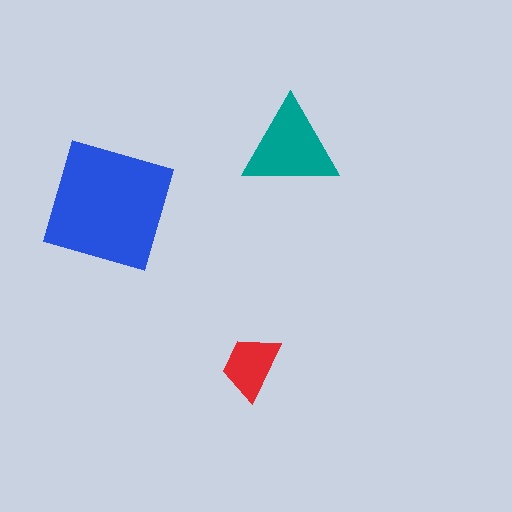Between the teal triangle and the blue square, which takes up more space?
The blue square.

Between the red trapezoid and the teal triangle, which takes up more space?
The teal triangle.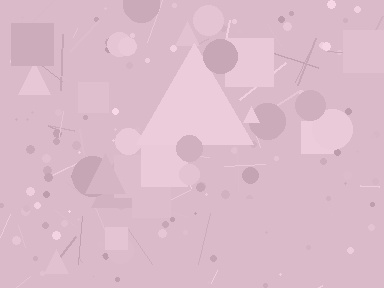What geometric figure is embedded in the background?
A triangle is embedded in the background.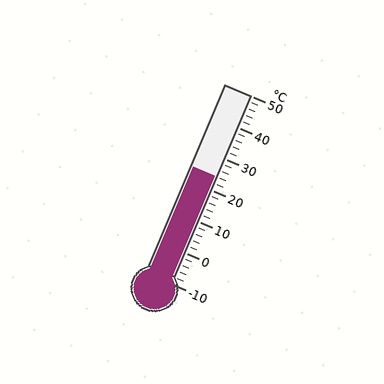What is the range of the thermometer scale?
The thermometer scale ranges from -10°C to 50°C.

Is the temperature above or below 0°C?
The temperature is above 0°C.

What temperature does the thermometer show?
The thermometer shows approximately 24°C.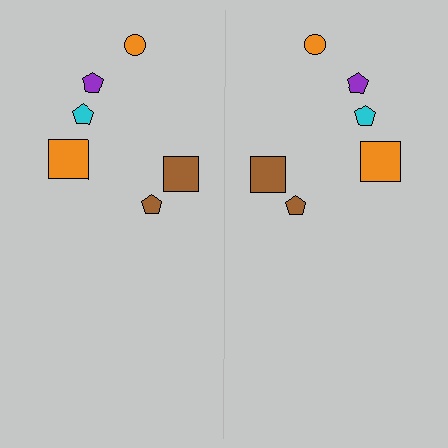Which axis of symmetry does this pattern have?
The pattern has a vertical axis of symmetry running through the center of the image.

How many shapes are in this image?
There are 12 shapes in this image.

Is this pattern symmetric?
Yes, this pattern has bilateral (reflection) symmetry.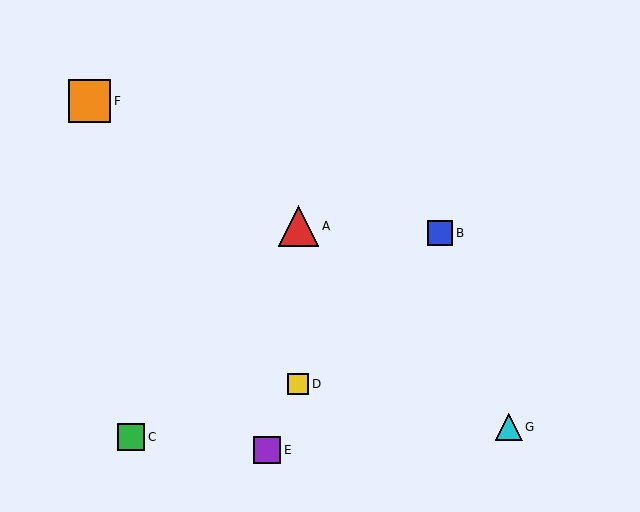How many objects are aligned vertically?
2 objects (A, D) are aligned vertically.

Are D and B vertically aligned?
No, D is at x≈298 and B is at x≈440.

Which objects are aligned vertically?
Objects A, D are aligned vertically.